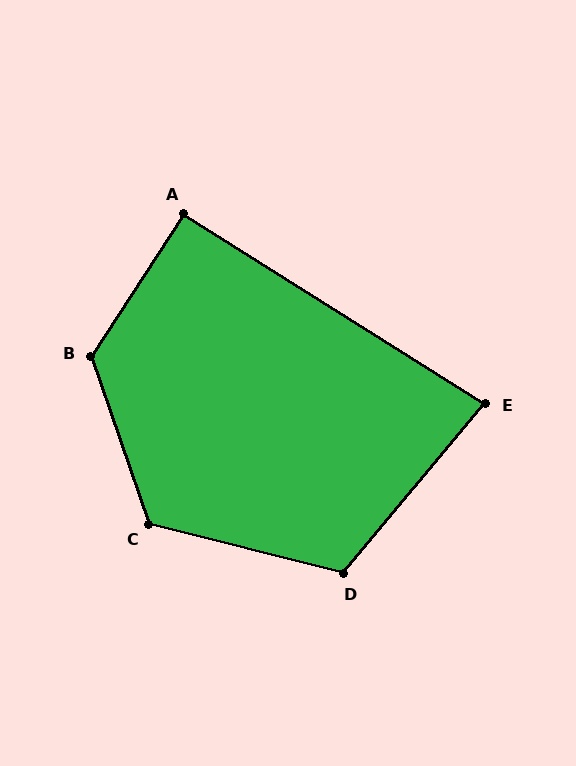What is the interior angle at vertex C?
Approximately 123 degrees (obtuse).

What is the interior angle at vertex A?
Approximately 91 degrees (approximately right).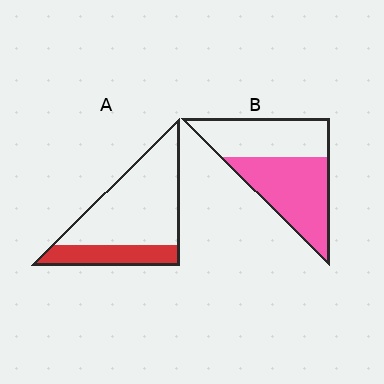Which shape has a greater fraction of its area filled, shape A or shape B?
Shape B.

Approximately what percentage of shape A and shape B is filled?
A is approximately 25% and B is approximately 55%.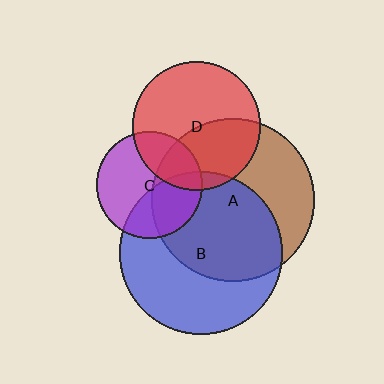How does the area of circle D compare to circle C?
Approximately 1.5 times.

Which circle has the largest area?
Circle A (brown).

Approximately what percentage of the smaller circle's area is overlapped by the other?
Approximately 30%.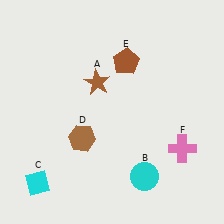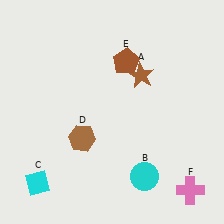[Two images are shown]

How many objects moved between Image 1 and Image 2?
2 objects moved between the two images.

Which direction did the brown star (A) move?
The brown star (A) moved right.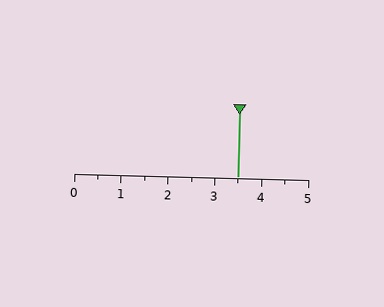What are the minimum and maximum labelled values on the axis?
The axis runs from 0 to 5.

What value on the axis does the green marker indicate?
The marker indicates approximately 3.5.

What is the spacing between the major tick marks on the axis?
The major ticks are spaced 1 apart.